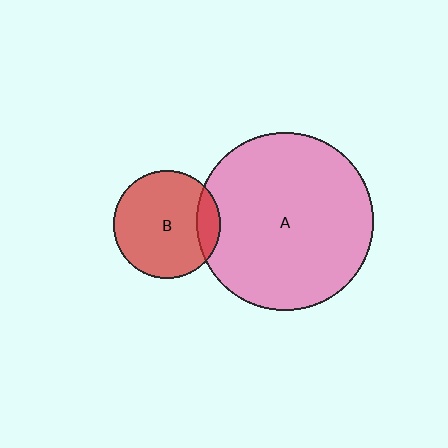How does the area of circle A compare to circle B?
Approximately 2.7 times.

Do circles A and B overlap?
Yes.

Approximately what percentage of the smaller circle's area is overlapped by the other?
Approximately 15%.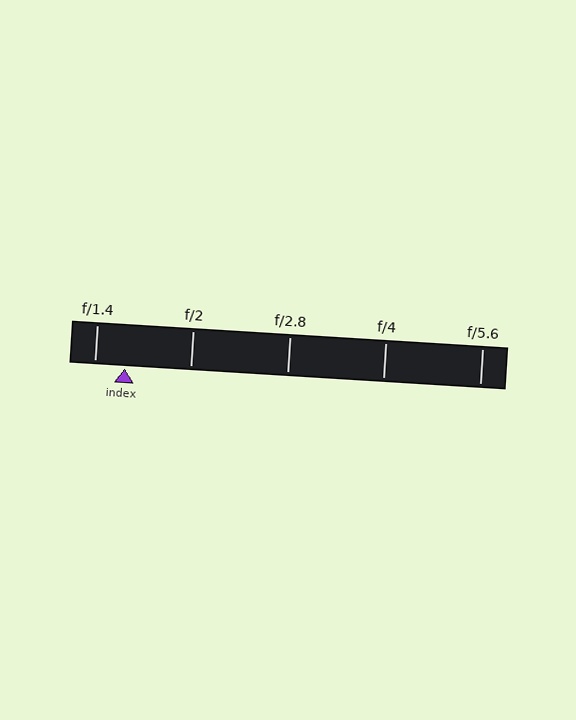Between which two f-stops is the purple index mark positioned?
The index mark is between f/1.4 and f/2.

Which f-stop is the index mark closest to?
The index mark is closest to f/1.4.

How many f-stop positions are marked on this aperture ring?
There are 5 f-stop positions marked.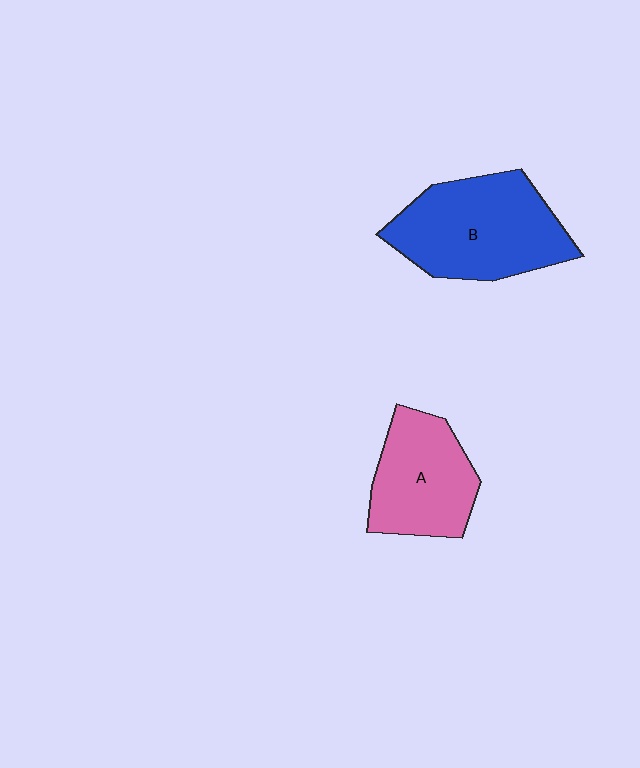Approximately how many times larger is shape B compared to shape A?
Approximately 1.4 times.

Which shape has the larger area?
Shape B (blue).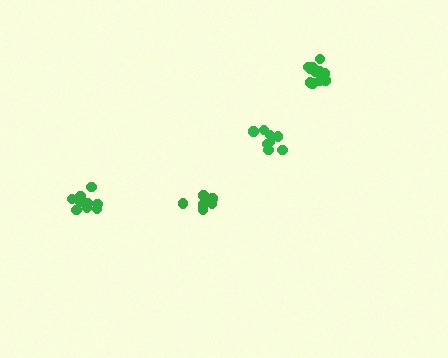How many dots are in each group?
Group 1: 8 dots, Group 2: 7 dots, Group 3: 13 dots, Group 4: 10 dots (38 total).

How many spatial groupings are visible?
There are 4 spatial groupings.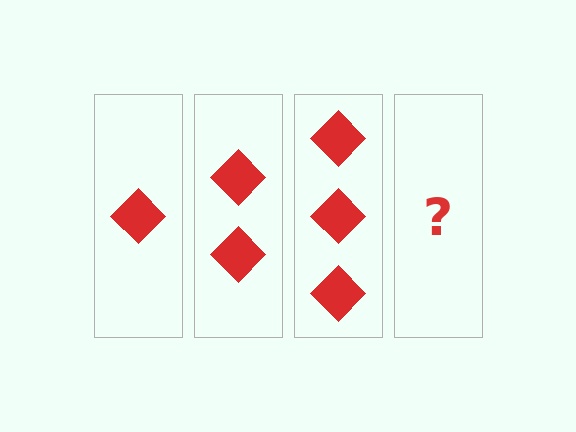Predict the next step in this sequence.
The next step is 4 diamonds.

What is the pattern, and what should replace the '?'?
The pattern is that each step adds one more diamond. The '?' should be 4 diamonds.